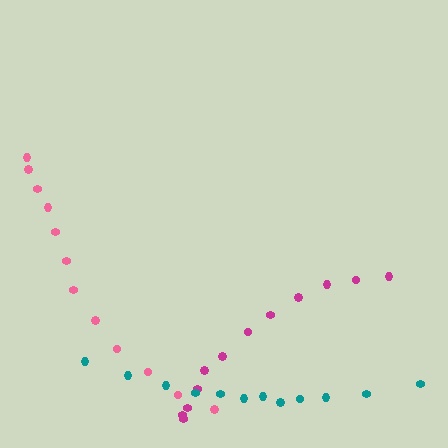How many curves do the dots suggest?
There are 3 distinct paths.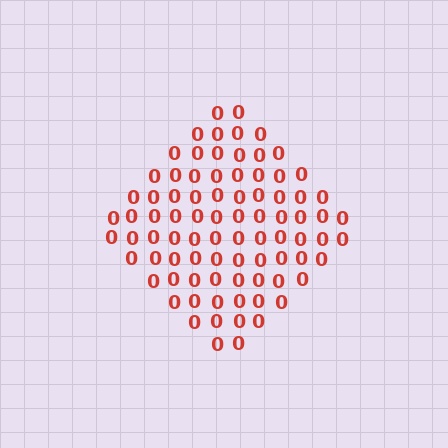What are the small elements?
The small elements are digit 0's.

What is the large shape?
The large shape is a diamond.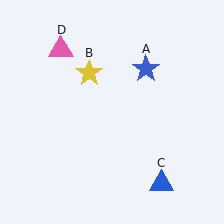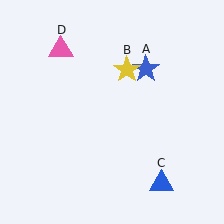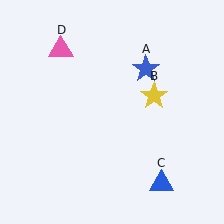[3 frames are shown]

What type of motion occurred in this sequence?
The yellow star (object B) rotated clockwise around the center of the scene.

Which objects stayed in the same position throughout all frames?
Blue star (object A) and blue triangle (object C) and pink triangle (object D) remained stationary.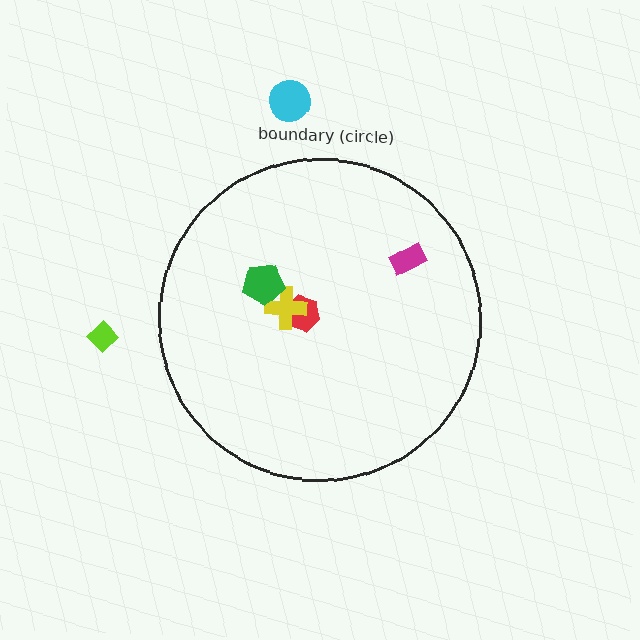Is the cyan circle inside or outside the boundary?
Outside.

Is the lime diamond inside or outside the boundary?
Outside.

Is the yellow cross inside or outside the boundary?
Inside.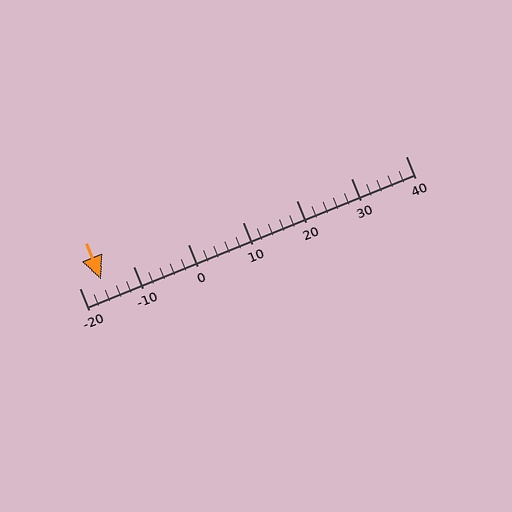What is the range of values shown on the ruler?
The ruler shows values from -20 to 40.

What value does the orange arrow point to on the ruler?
The orange arrow points to approximately -16.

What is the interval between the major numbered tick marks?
The major tick marks are spaced 10 units apart.